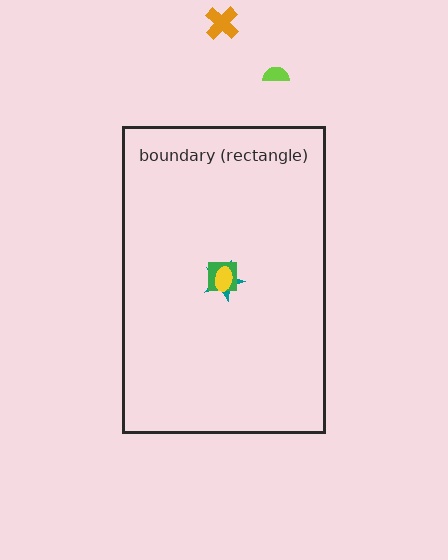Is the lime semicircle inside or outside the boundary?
Outside.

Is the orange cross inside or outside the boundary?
Outside.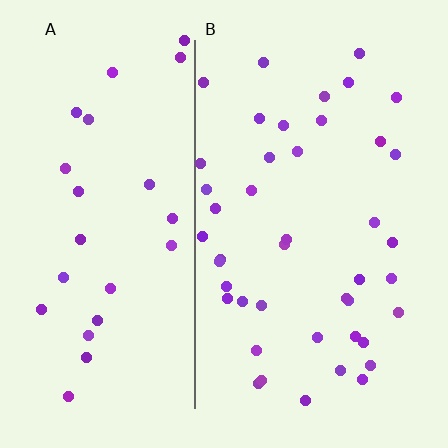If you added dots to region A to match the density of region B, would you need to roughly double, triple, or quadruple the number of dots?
Approximately double.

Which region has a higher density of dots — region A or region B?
B (the right).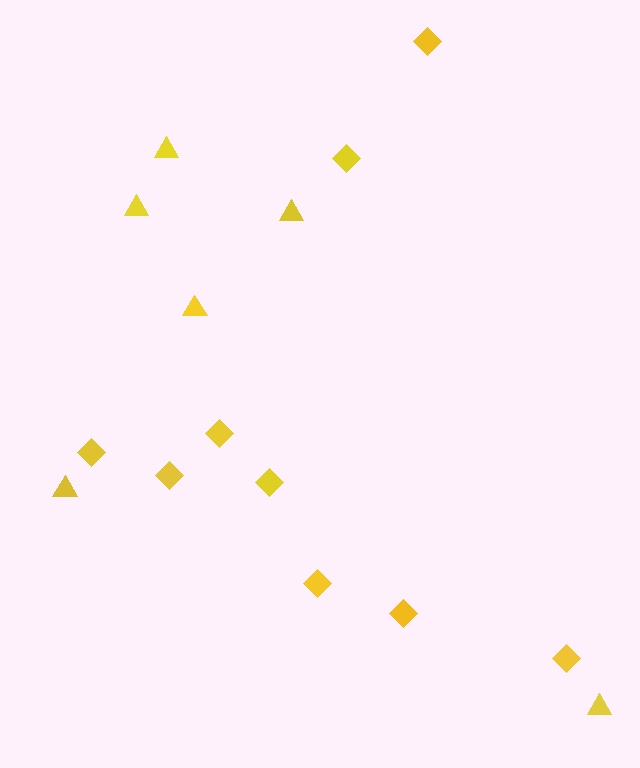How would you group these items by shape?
There are 2 groups: one group of triangles (6) and one group of diamonds (9).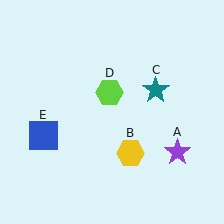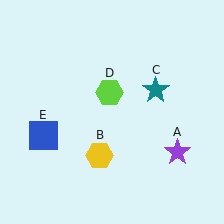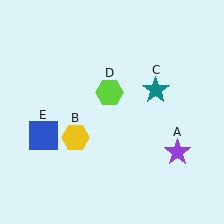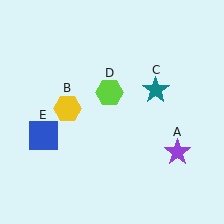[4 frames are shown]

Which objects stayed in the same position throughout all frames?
Purple star (object A) and teal star (object C) and lime hexagon (object D) and blue square (object E) remained stationary.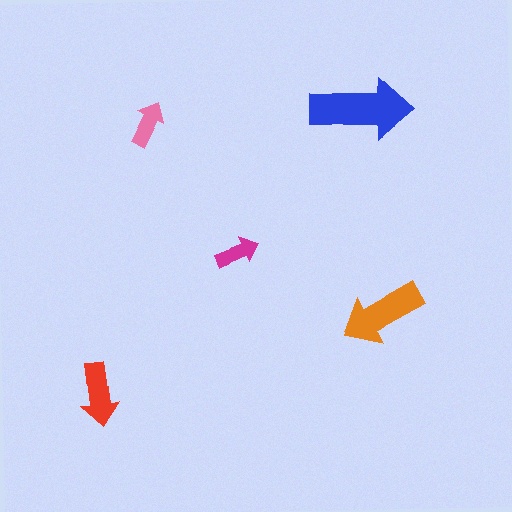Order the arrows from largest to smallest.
the blue one, the orange one, the red one, the pink one, the magenta one.